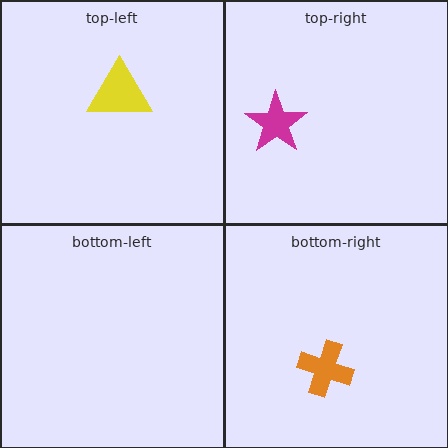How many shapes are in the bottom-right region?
1.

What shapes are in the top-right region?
The magenta star.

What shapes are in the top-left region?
The yellow triangle.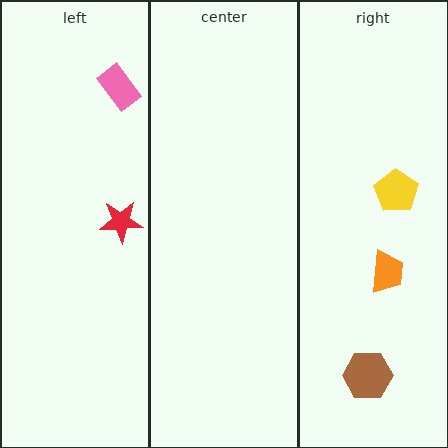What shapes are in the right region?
The brown hexagon, the orange trapezoid, the yellow pentagon.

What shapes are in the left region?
The red star, the pink rectangle.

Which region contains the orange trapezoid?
The right region.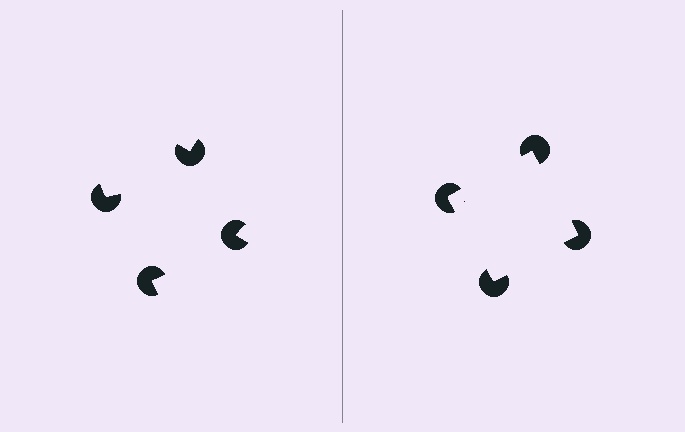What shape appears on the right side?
An illusory square.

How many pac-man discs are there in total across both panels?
8 — 4 on each side.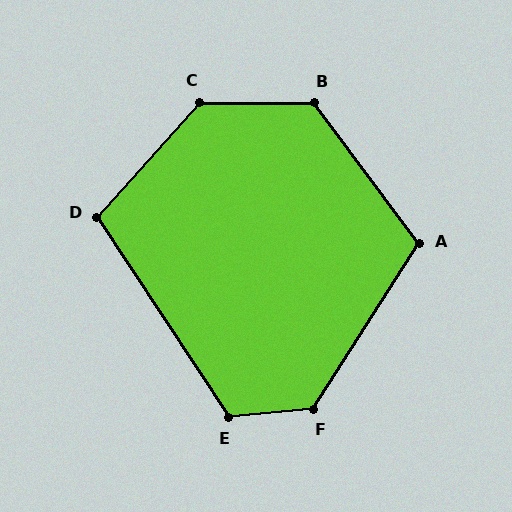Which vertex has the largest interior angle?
C, at approximately 131 degrees.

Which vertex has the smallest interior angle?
D, at approximately 105 degrees.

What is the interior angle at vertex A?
Approximately 111 degrees (obtuse).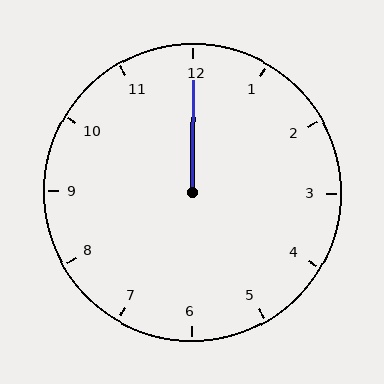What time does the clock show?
12:00.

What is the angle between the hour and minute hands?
Approximately 0 degrees.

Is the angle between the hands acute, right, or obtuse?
It is acute.